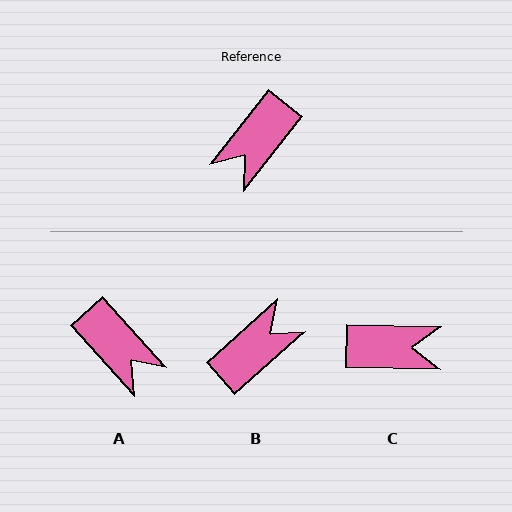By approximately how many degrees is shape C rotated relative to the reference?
Approximately 127 degrees counter-clockwise.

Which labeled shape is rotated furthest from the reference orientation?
B, about 170 degrees away.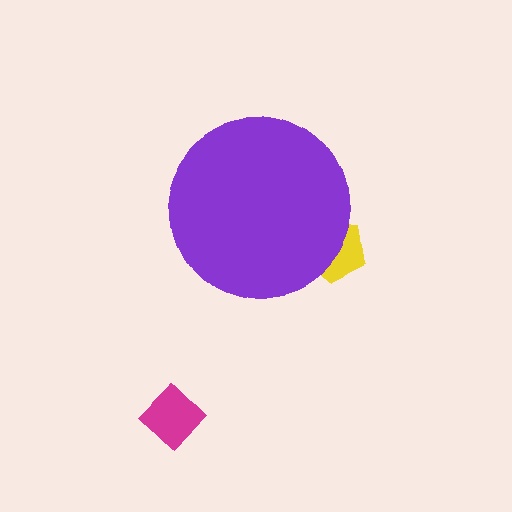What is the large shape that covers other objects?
A purple circle.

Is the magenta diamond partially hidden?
No, the magenta diamond is fully visible.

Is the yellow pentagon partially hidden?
Yes, the yellow pentagon is partially hidden behind the purple circle.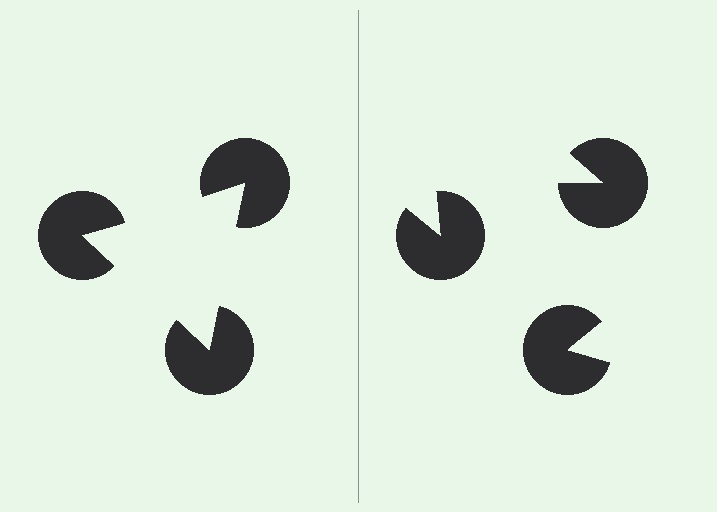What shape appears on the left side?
An illusory triangle.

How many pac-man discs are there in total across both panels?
6 — 3 on each side.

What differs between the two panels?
The pac-man discs are positioned identically on both sides; only the wedge orientations differ. On the left they align to a triangle; on the right they are misaligned.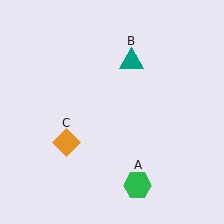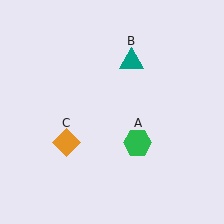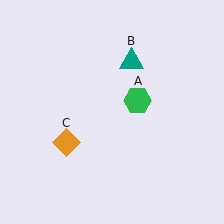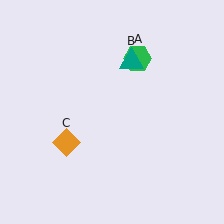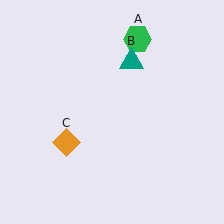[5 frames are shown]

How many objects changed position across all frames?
1 object changed position: green hexagon (object A).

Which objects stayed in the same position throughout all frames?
Teal triangle (object B) and orange diamond (object C) remained stationary.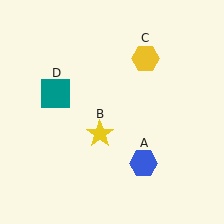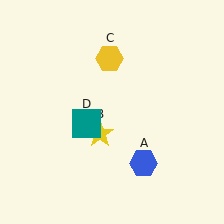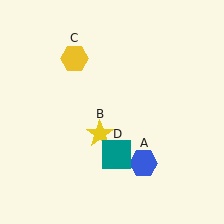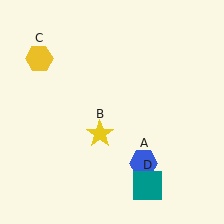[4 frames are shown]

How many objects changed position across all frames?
2 objects changed position: yellow hexagon (object C), teal square (object D).